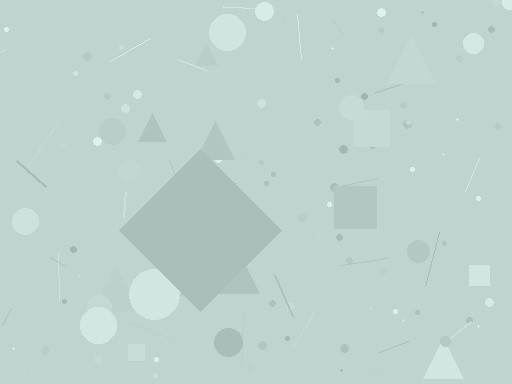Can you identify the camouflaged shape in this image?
The camouflaged shape is a diamond.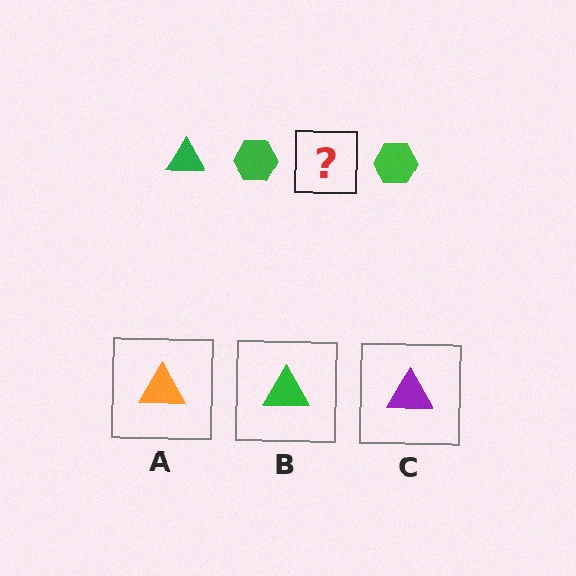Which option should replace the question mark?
Option B.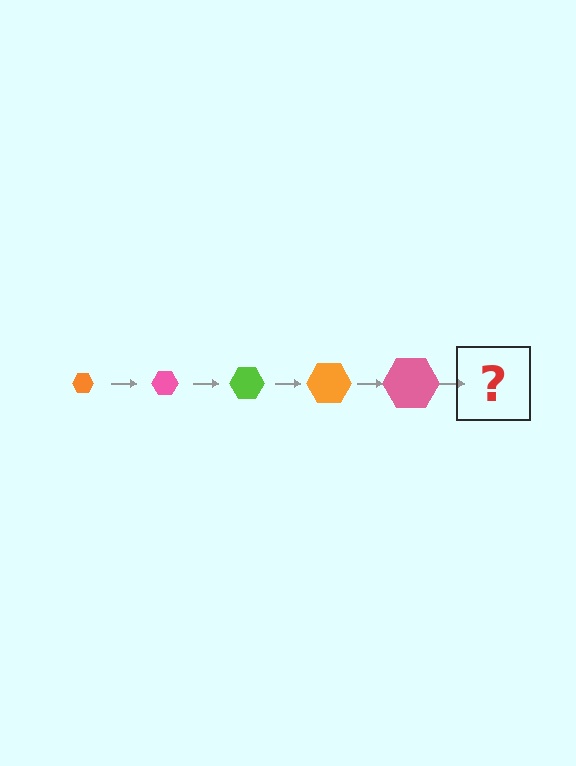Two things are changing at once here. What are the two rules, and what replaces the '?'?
The two rules are that the hexagon grows larger each step and the color cycles through orange, pink, and lime. The '?' should be a lime hexagon, larger than the previous one.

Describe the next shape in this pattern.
It should be a lime hexagon, larger than the previous one.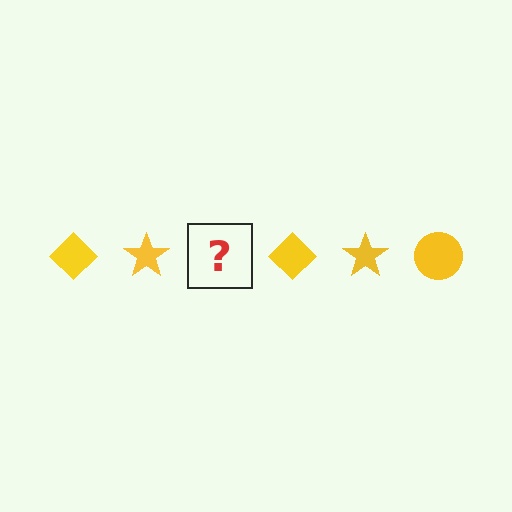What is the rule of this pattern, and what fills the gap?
The rule is that the pattern cycles through diamond, star, circle shapes in yellow. The gap should be filled with a yellow circle.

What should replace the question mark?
The question mark should be replaced with a yellow circle.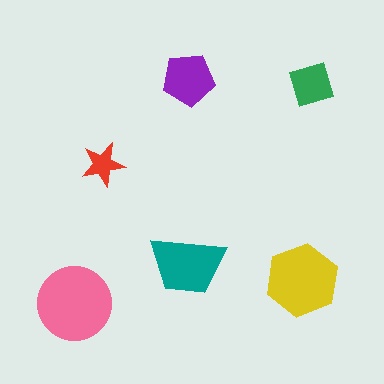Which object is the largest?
The pink circle.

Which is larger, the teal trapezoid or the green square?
The teal trapezoid.